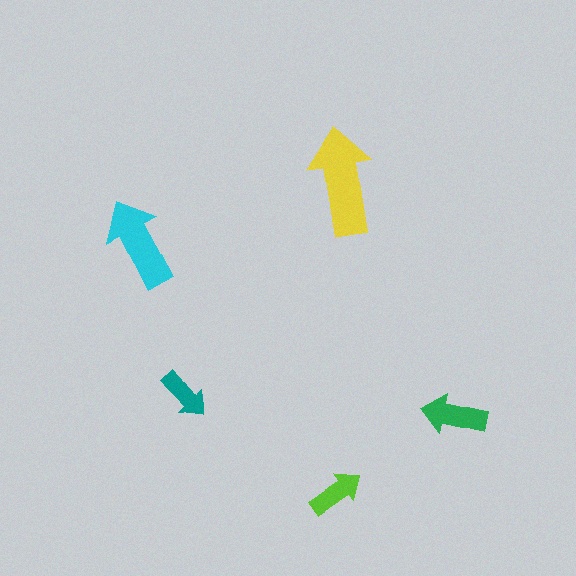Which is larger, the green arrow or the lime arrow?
The green one.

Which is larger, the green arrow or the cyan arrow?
The cyan one.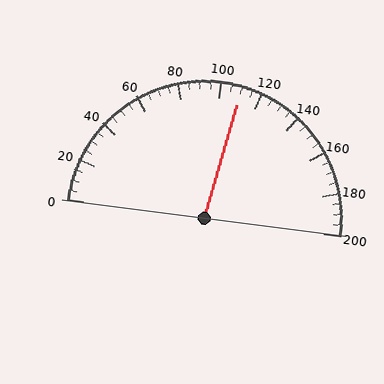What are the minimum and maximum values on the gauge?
The gauge ranges from 0 to 200.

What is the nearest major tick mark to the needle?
The nearest major tick mark is 120.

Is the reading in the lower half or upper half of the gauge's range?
The reading is in the upper half of the range (0 to 200).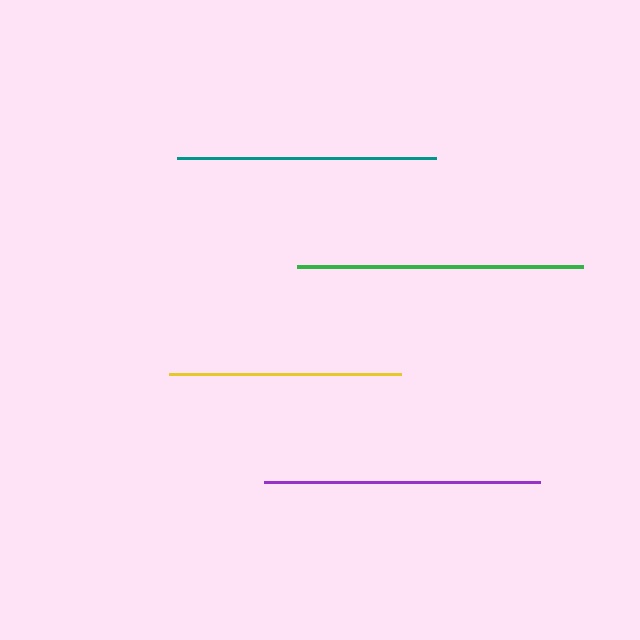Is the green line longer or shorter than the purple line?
The green line is longer than the purple line.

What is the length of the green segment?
The green segment is approximately 287 pixels long.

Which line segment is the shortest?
The yellow line is the shortest at approximately 232 pixels.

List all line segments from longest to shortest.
From longest to shortest: green, purple, teal, yellow.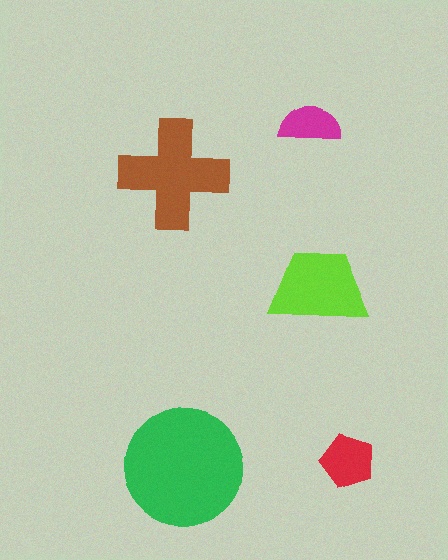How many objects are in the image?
There are 5 objects in the image.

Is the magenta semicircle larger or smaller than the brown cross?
Smaller.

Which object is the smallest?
The magenta semicircle.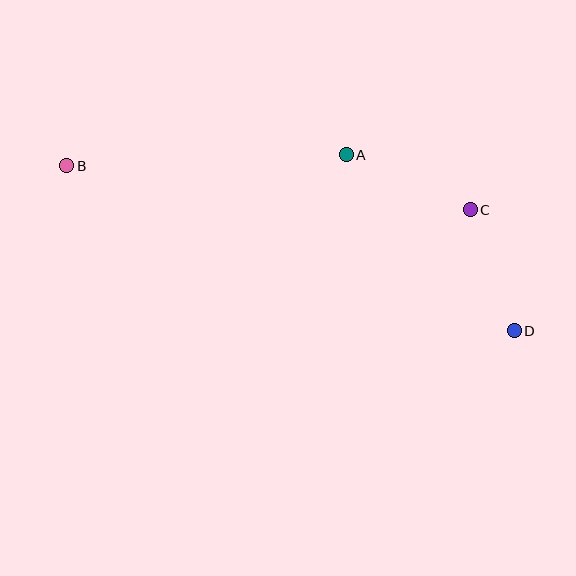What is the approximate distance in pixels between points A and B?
The distance between A and B is approximately 280 pixels.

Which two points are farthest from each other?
Points B and D are farthest from each other.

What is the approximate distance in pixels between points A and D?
The distance between A and D is approximately 243 pixels.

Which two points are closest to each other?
Points C and D are closest to each other.